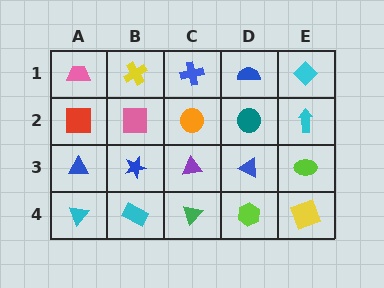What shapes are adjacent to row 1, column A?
A red square (row 2, column A), a yellow cross (row 1, column B).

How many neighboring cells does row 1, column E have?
2.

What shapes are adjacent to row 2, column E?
A cyan diamond (row 1, column E), a lime ellipse (row 3, column E), a teal circle (row 2, column D).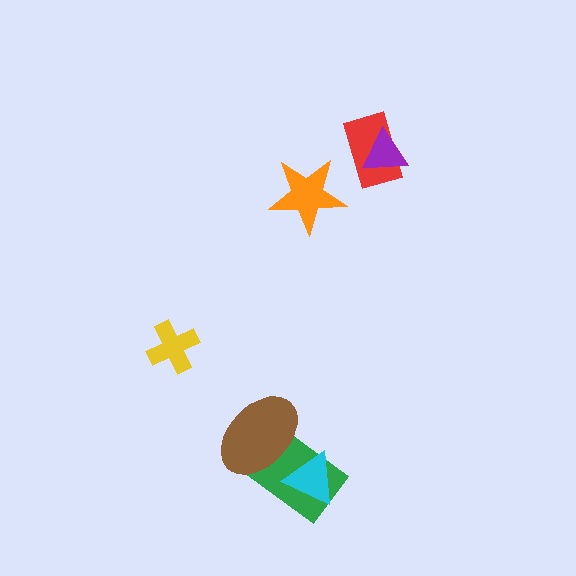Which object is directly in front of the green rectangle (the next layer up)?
The brown ellipse is directly in front of the green rectangle.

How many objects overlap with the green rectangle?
2 objects overlap with the green rectangle.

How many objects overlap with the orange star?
0 objects overlap with the orange star.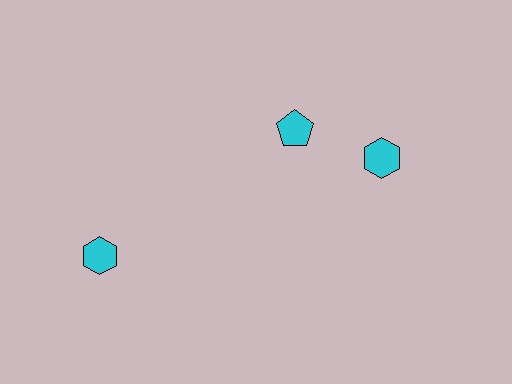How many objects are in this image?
There are 3 objects.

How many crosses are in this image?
There are no crosses.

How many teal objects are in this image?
There are no teal objects.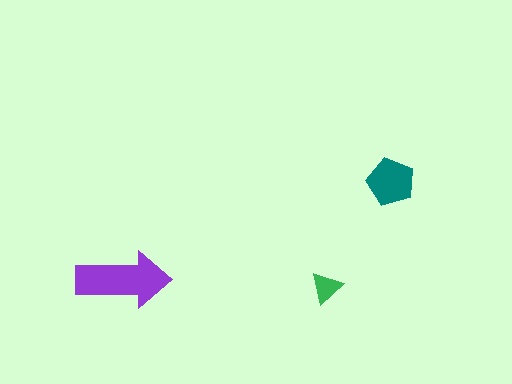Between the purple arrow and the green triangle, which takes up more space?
The purple arrow.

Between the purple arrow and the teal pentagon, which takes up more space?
The purple arrow.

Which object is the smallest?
The green triangle.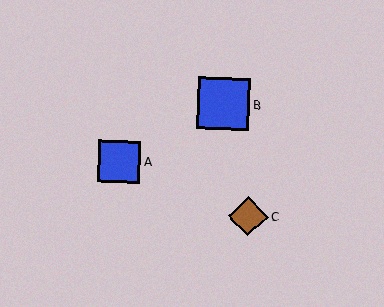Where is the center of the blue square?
The center of the blue square is at (224, 104).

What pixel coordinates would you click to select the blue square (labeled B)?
Click at (224, 104) to select the blue square B.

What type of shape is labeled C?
Shape C is a brown diamond.